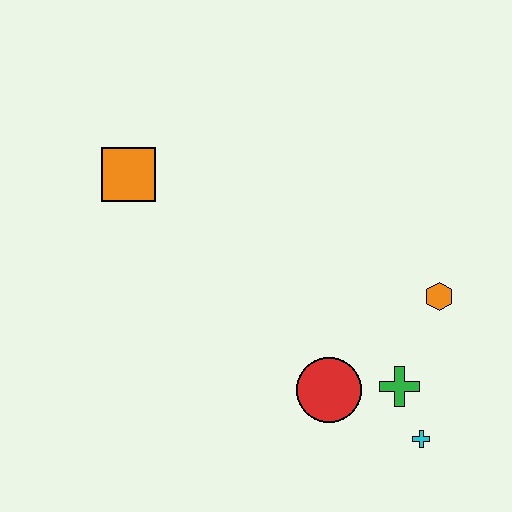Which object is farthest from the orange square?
The cyan cross is farthest from the orange square.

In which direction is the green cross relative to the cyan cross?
The green cross is above the cyan cross.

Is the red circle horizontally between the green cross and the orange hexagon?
No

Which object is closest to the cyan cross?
The green cross is closest to the cyan cross.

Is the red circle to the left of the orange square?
No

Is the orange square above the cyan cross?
Yes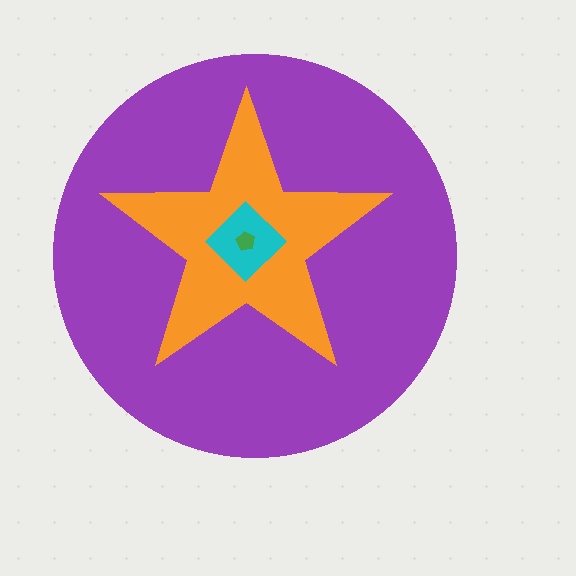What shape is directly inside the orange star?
The cyan diamond.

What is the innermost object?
The green pentagon.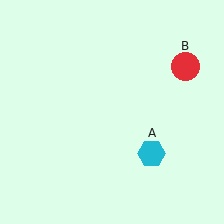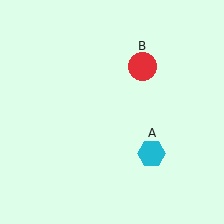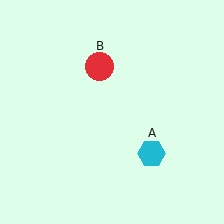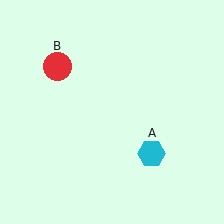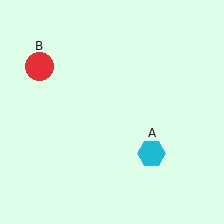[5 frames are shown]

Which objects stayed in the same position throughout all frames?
Cyan hexagon (object A) remained stationary.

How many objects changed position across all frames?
1 object changed position: red circle (object B).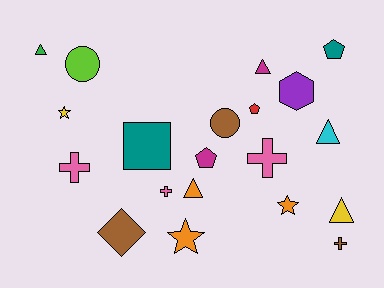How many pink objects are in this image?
There are 3 pink objects.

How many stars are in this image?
There are 3 stars.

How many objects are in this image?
There are 20 objects.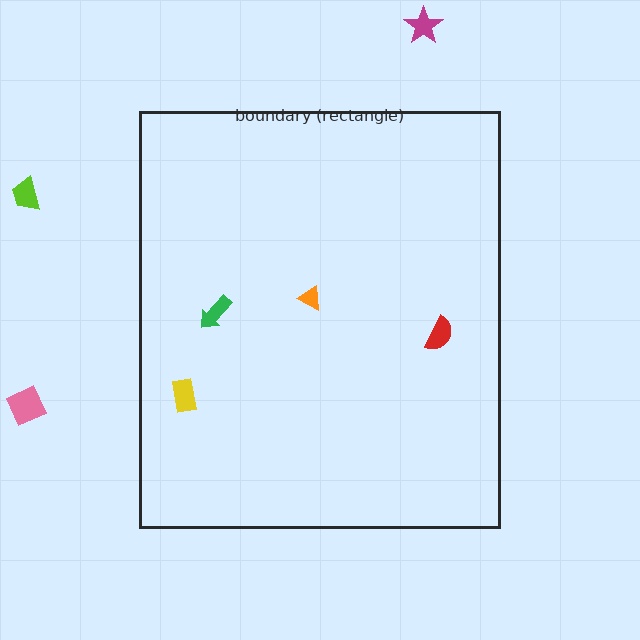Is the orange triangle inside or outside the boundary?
Inside.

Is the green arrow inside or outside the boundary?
Inside.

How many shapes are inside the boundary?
4 inside, 3 outside.